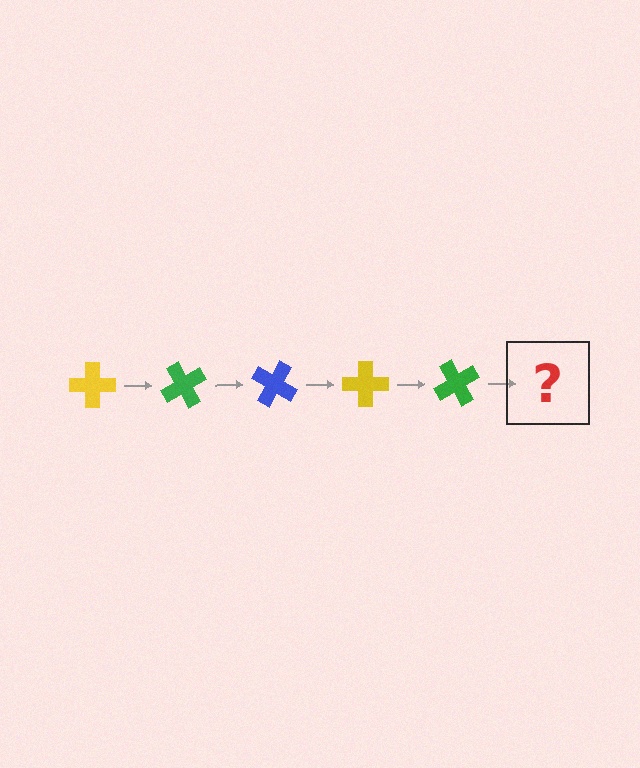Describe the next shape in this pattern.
It should be a blue cross, rotated 300 degrees from the start.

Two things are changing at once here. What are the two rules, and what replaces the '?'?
The two rules are that it rotates 60 degrees each step and the color cycles through yellow, green, and blue. The '?' should be a blue cross, rotated 300 degrees from the start.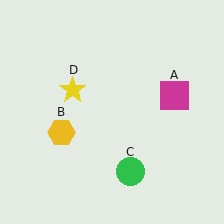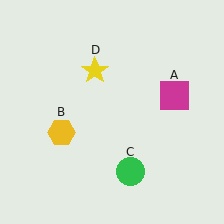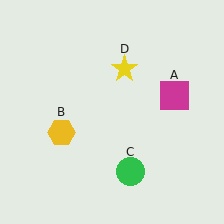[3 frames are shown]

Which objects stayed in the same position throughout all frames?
Magenta square (object A) and yellow hexagon (object B) and green circle (object C) remained stationary.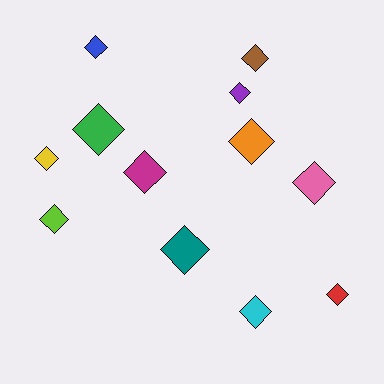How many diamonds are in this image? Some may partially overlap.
There are 12 diamonds.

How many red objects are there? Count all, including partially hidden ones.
There is 1 red object.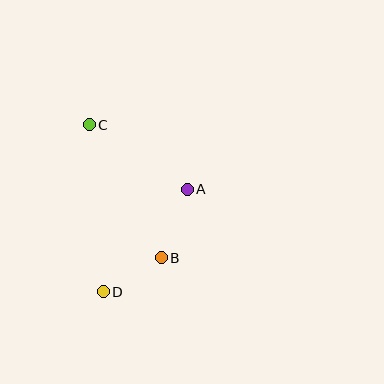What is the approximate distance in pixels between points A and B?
The distance between A and B is approximately 74 pixels.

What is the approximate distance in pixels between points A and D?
The distance between A and D is approximately 133 pixels.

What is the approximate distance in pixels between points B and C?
The distance between B and C is approximately 151 pixels.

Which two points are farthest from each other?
Points C and D are farthest from each other.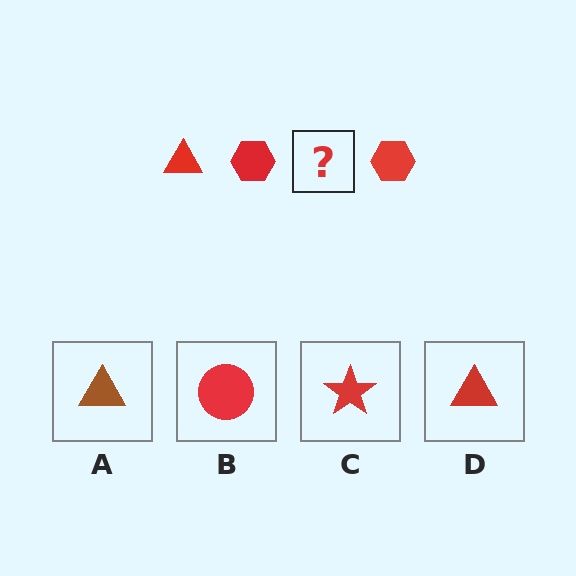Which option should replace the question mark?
Option D.